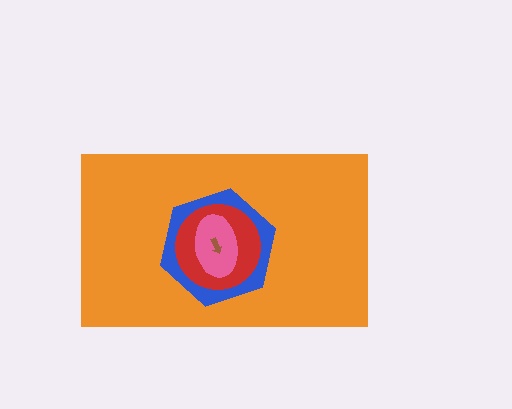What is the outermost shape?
The orange rectangle.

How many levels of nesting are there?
5.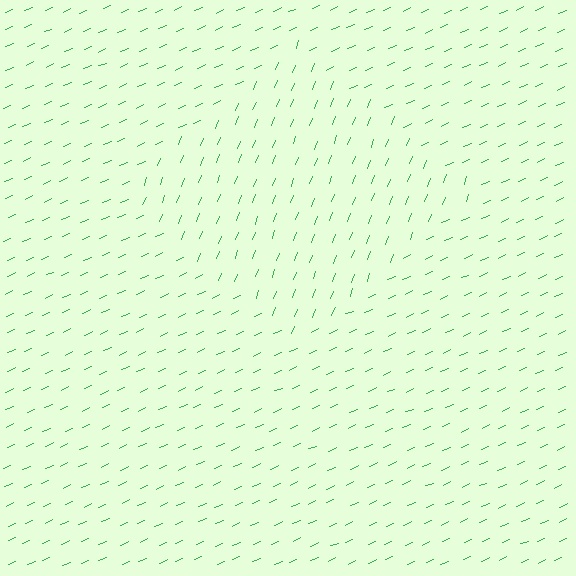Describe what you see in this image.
The image is filled with small green line segments. A diamond region in the image has lines oriented differently from the surrounding lines, creating a visible texture boundary.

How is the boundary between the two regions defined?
The boundary is defined purely by a change in line orientation (approximately 45 degrees difference). All lines are the same color and thickness.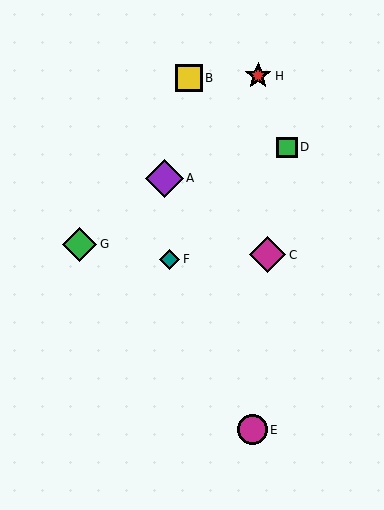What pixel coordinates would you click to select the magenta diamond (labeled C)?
Click at (268, 255) to select the magenta diamond C.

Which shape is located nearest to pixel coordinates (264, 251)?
The magenta diamond (labeled C) at (268, 255) is nearest to that location.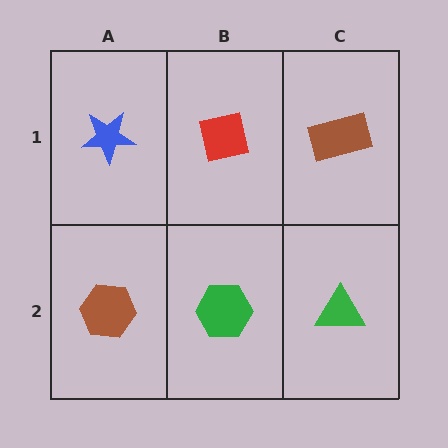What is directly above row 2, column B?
A red square.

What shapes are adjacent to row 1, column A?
A brown hexagon (row 2, column A), a red square (row 1, column B).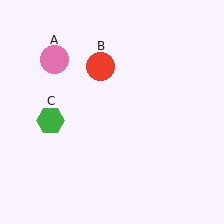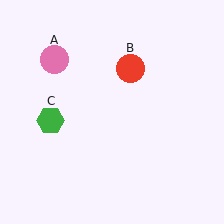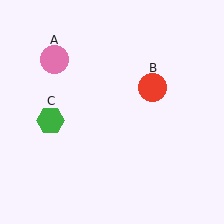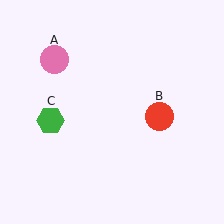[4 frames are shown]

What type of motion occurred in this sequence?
The red circle (object B) rotated clockwise around the center of the scene.